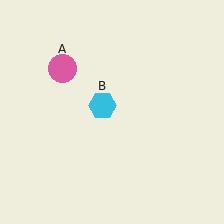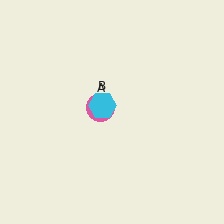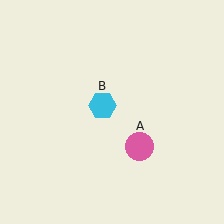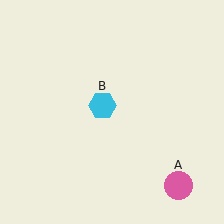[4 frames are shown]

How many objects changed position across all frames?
1 object changed position: pink circle (object A).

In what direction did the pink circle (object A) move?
The pink circle (object A) moved down and to the right.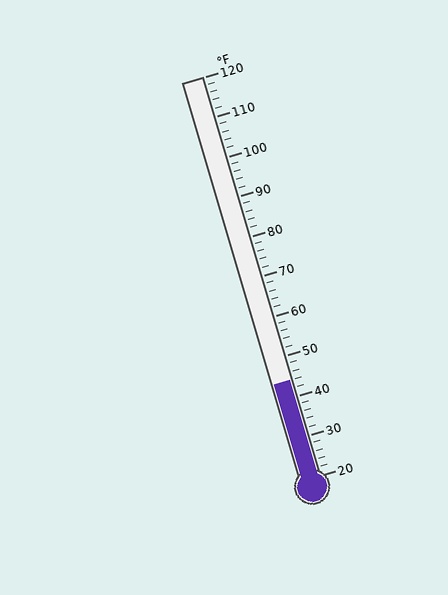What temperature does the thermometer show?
The thermometer shows approximately 44°F.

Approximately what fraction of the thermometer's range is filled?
The thermometer is filled to approximately 25% of its range.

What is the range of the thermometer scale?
The thermometer scale ranges from 20°F to 120°F.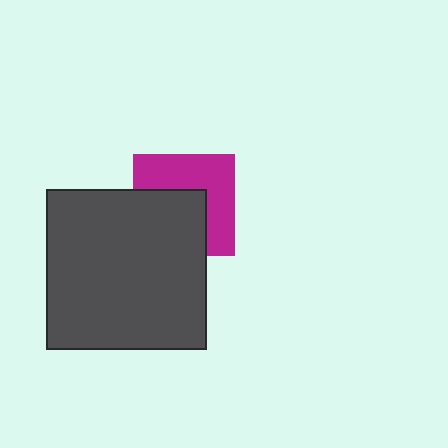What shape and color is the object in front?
The object in front is a dark gray square.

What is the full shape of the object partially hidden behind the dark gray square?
The partially hidden object is a magenta square.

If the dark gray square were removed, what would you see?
You would see the complete magenta square.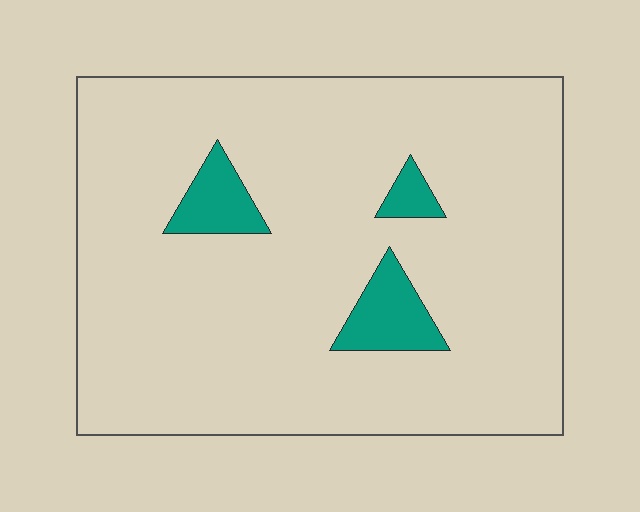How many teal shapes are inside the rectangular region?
3.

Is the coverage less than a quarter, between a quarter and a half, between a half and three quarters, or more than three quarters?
Less than a quarter.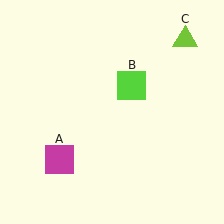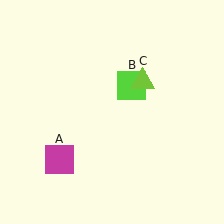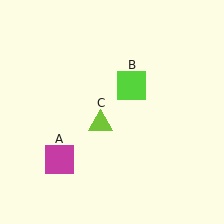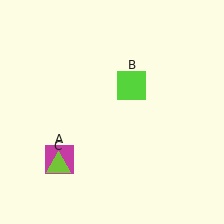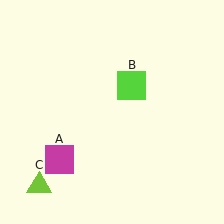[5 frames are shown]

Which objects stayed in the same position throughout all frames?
Magenta square (object A) and lime square (object B) remained stationary.